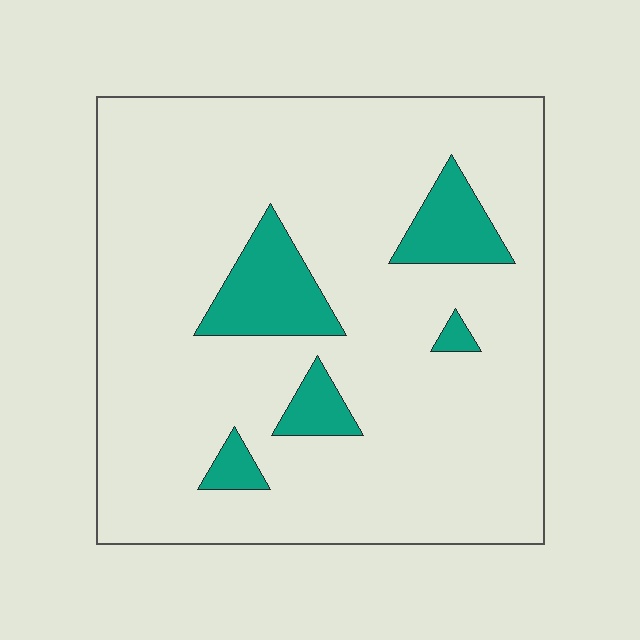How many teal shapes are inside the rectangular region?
5.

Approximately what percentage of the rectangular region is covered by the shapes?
Approximately 10%.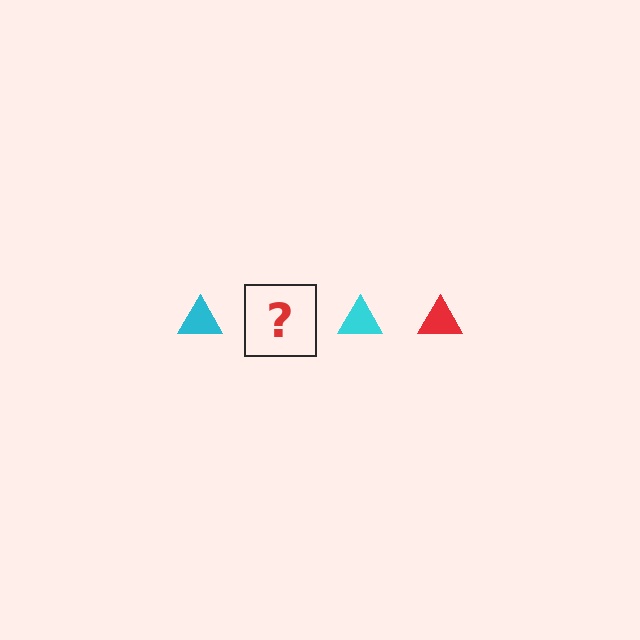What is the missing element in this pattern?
The missing element is a red triangle.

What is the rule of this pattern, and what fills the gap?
The rule is that the pattern cycles through cyan, red triangles. The gap should be filled with a red triangle.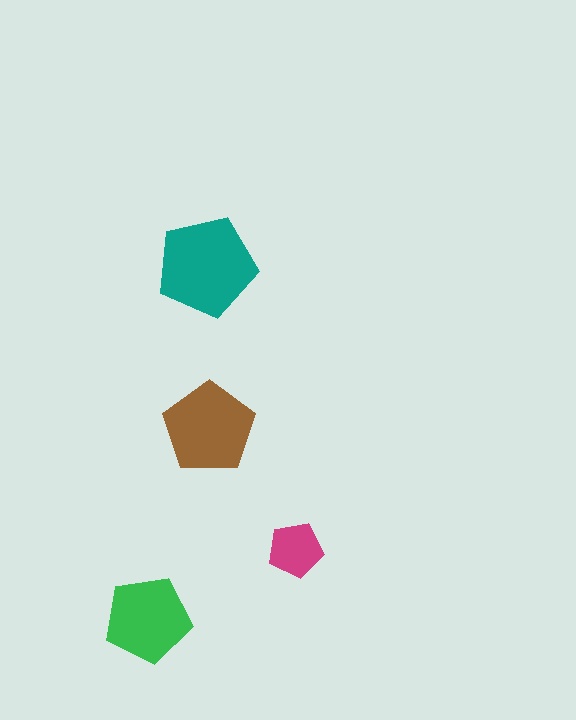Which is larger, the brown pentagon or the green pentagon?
The brown one.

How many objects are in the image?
There are 4 objects in the image.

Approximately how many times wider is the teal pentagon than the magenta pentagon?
About 2 times wider.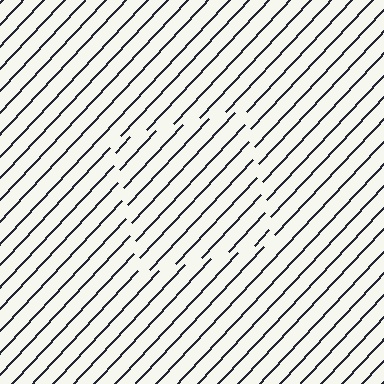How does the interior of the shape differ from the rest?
The interior of the shape contains the same grating, shifted by half a period — the contour is defined by the phase discontinuity where line-ends from the inner and outer gratings abut.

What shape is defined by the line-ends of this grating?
An illusory square. The interior of the shape contains the same grating, shifted by half a period — the contour is defined by the phase discontinuity where line-ends from the inner and outer gratings abut.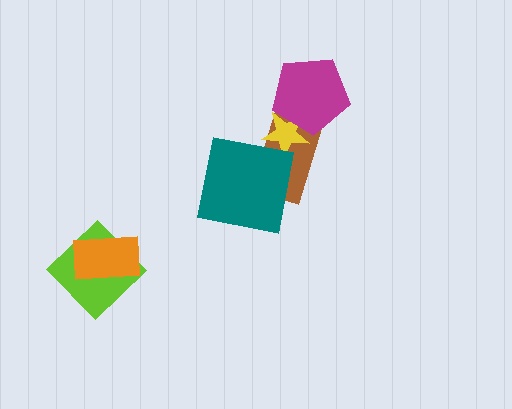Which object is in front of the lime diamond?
The orange rectangle is in front of the lime diamond.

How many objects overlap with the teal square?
1 object overlaps with the teal square.